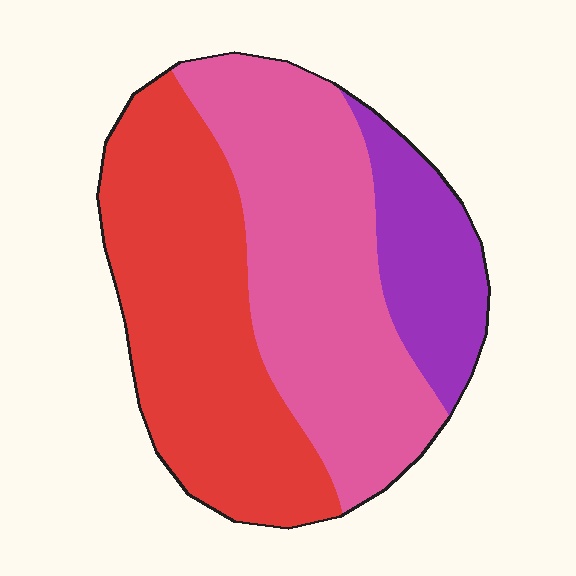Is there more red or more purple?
Red.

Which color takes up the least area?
Purple, at roughly 15%.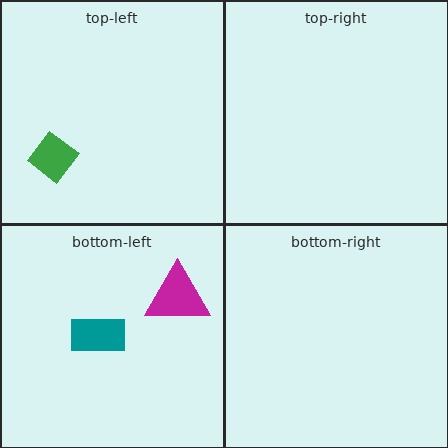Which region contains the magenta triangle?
The bottom-left region.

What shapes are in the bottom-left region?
The magenta triangle, the teal rectangle.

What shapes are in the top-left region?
The green diamond.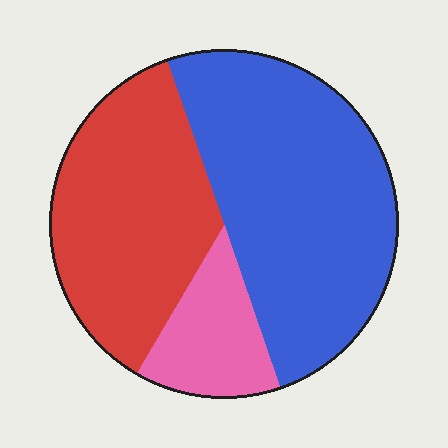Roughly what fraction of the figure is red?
Red covers around 35% of the figure.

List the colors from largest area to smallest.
From largest to smallest: blue, red, pink.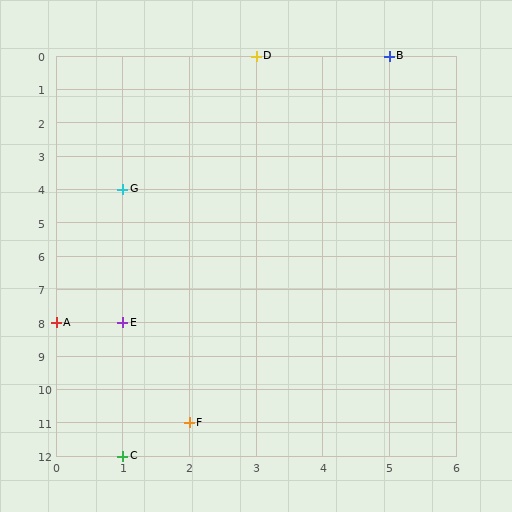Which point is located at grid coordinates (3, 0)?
Point D is at (3, 0).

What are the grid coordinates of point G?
Point G is at grid coordinates (1, 4).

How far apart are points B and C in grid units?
Points B and C are 4 columns and 12 rows apart (about 12.6 grid units diagonally).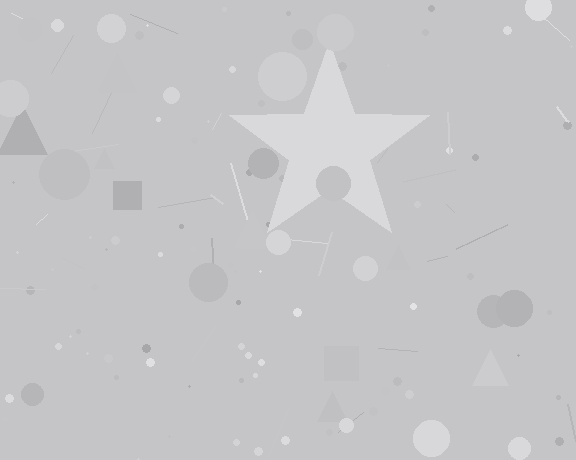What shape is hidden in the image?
A star is hidden in the image.